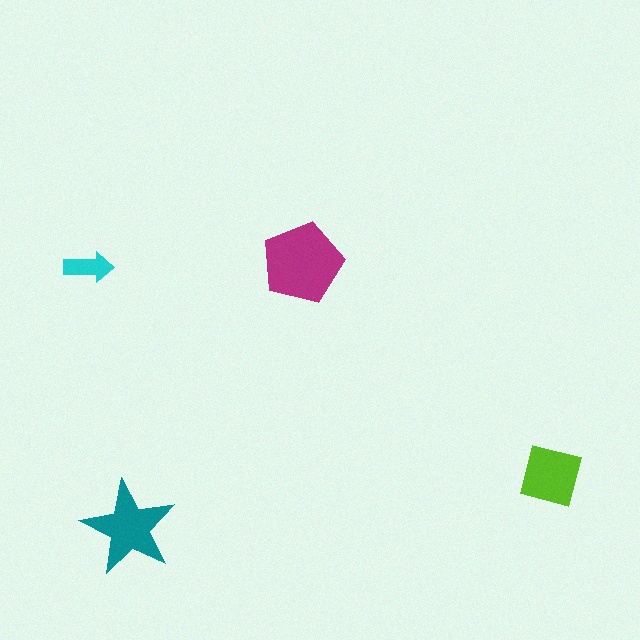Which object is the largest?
The magenta pentagon.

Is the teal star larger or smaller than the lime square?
Larger.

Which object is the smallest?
The cyan arrow.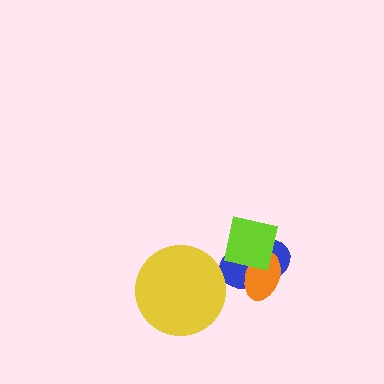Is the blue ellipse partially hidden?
Yes, it is partially covered by another shape.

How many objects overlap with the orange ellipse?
2 objects overlap with the orange ellipse.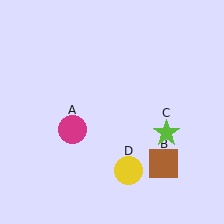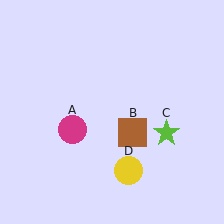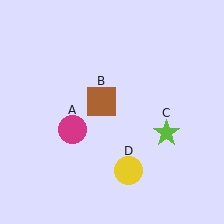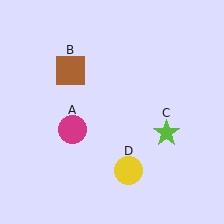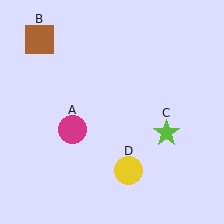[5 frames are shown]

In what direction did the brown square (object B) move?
The brown square (object B) moved up and to the left.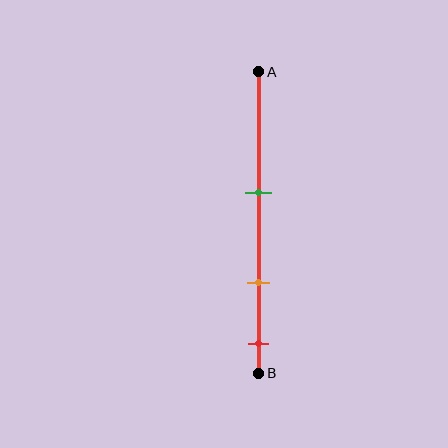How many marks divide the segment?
There are 3 marks dividing the segment.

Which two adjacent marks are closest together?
The orange and red marks are the closest adjacent pair.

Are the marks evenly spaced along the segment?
Yes, the marks are approximately evenly spaced.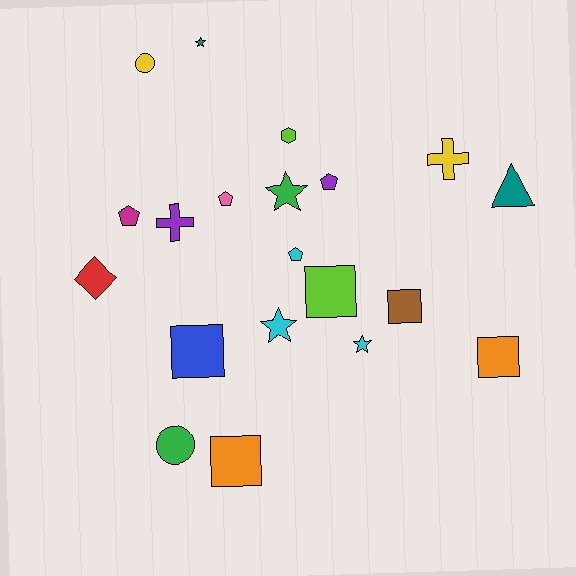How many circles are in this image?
There are 2 circles.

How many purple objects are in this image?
There are 2 purple objects.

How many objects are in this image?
There are 20 objects.